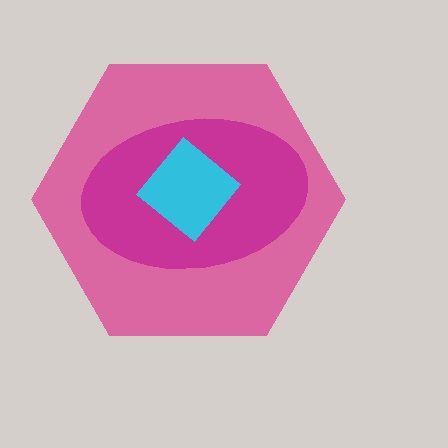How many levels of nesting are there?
3.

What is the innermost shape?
The cyan diamond.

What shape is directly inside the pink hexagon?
The magenta ellipse.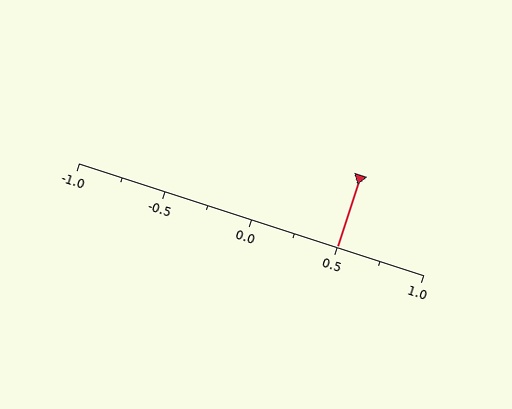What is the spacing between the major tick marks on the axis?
The major ticks are spaced 0.5 apart.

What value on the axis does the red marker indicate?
The marker indicates approximately 0.5.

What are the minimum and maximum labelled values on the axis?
The axis runs from -1.0 to 1.0.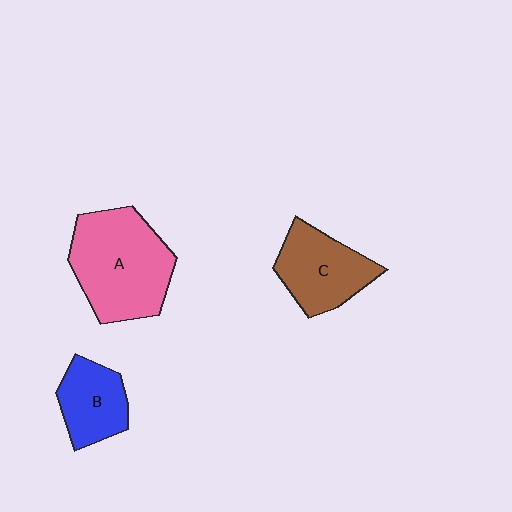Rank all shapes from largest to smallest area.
From largest to smallest: A (pink), C (brown), B (blue).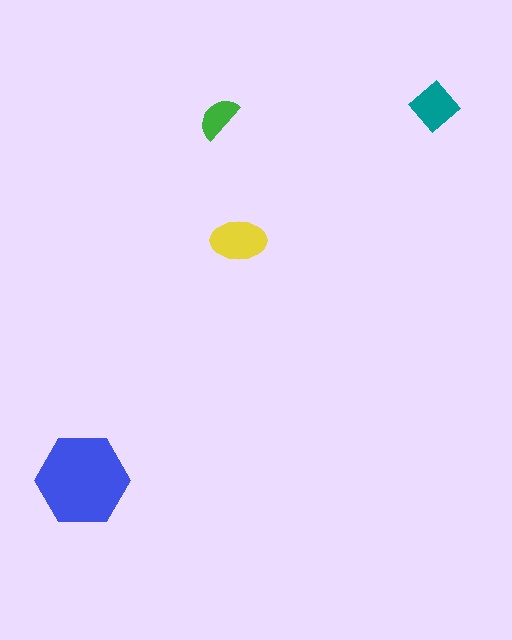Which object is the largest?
The blue hexagon.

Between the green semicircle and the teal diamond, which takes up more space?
The teal diamond.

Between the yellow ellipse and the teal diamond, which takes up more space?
The yellow ellipse.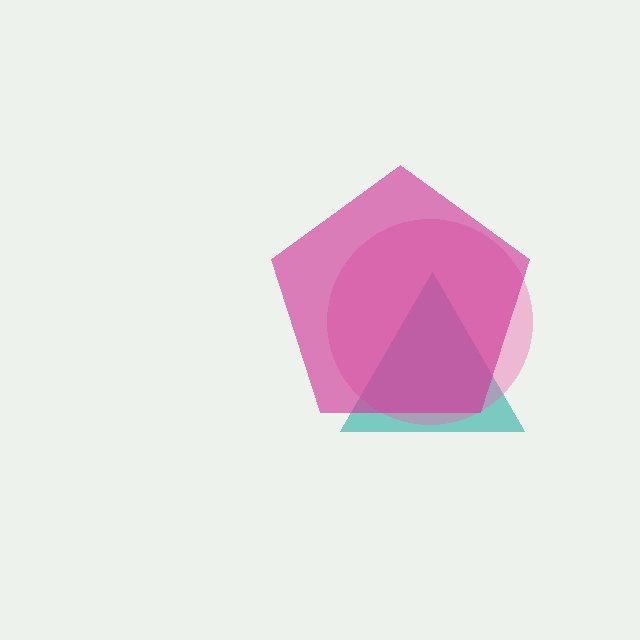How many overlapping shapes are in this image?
There are 3 overlapping shapes in the image.